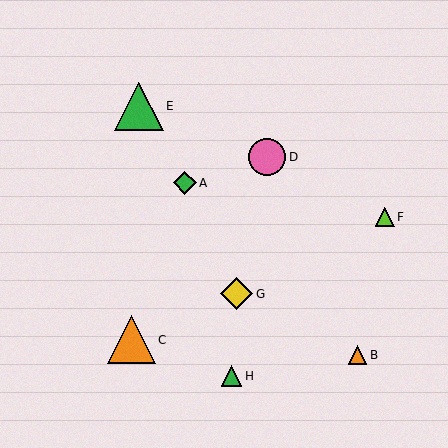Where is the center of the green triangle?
The center of the green triangle is at (231, 376).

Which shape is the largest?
The green triangle (labeled E) is the largest.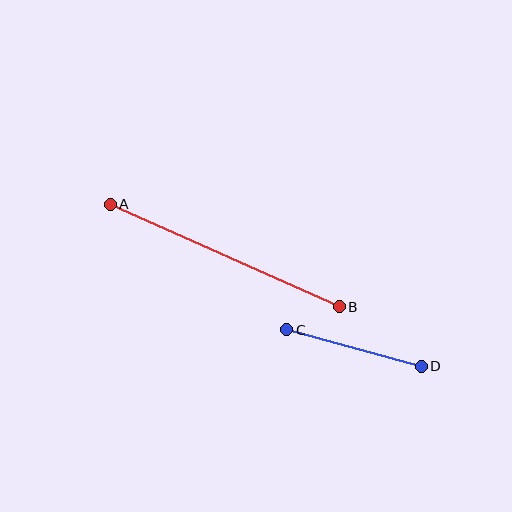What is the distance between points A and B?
The distance is approximately 251 pixels.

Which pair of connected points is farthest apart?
Points A and B are farthest apart.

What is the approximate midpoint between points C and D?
The midpoint is at approximately (354, 348) pixels.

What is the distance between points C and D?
The distance is approximately 139 pixels.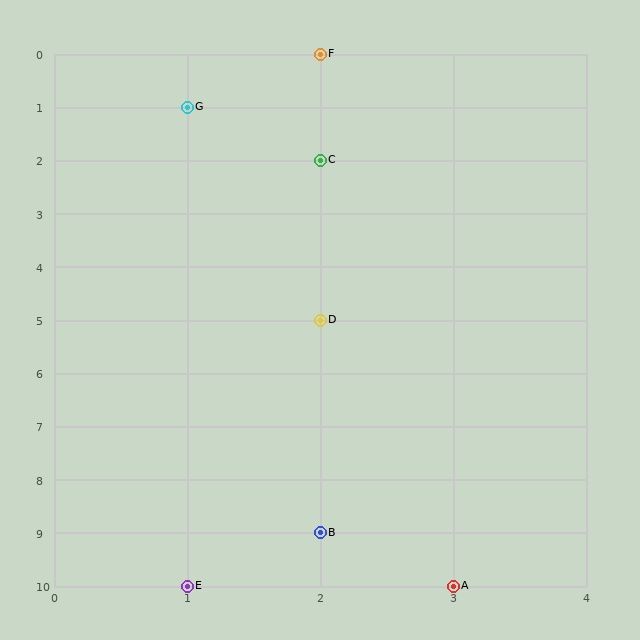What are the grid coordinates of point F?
Point F is at grid coordinates (2, 0).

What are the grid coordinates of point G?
Point G is at grid coordinates (1, 1).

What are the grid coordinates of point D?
Point D is at grid coordinates (2, 5).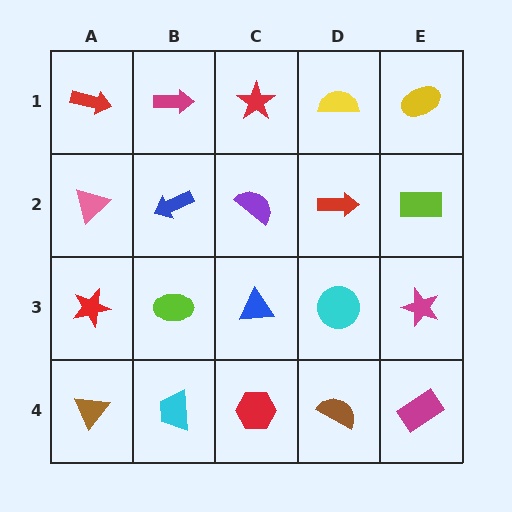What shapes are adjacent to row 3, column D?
A red arrow (row 2, column D), a brown semicircle (row 4, column D), a blue triangle (row 3, column C), a magenta star (row 3, column E).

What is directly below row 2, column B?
A lime ellipse.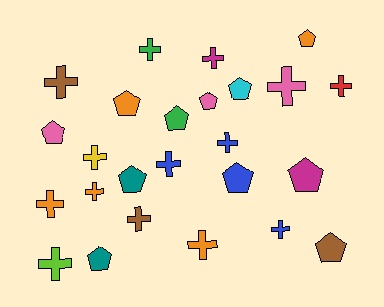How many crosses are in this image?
There are 14 crosses.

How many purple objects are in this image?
There are no purple objects.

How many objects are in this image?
There are 25 objects.